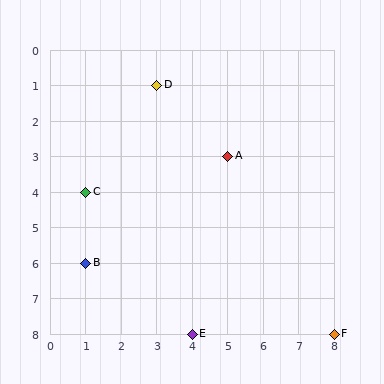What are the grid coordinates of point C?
Point C is at grid coordinates (1, 4).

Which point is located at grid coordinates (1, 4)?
Point C is at (1, 4).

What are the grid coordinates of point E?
Point E is at grid coordinates (4, 8).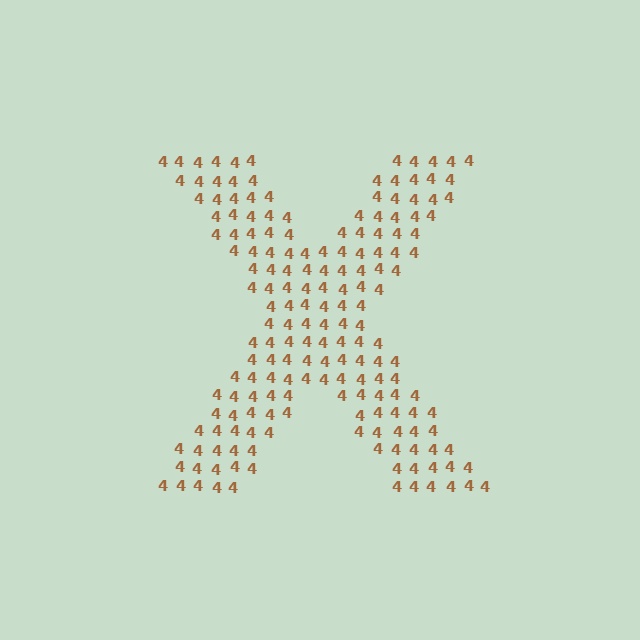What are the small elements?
The small elements are digit 4's.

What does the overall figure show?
The overall figure shows the letter X.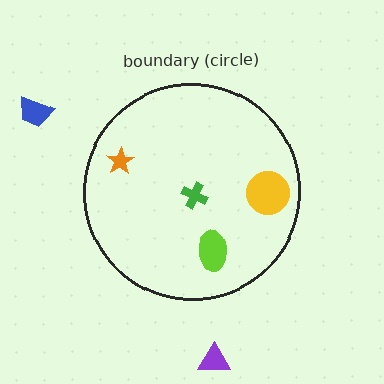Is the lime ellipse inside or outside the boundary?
Inside.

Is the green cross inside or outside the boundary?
Inside.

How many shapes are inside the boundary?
5 inside, 2 outside.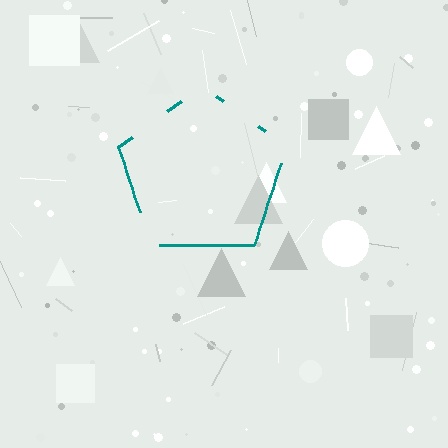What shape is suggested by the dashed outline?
The dashed outline suggests a pentagon.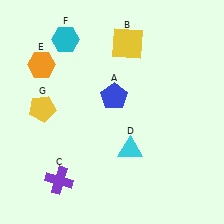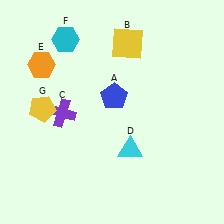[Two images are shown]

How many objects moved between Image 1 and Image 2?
1 object moved between the two images.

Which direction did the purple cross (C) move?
The purple cross (C) moved up.